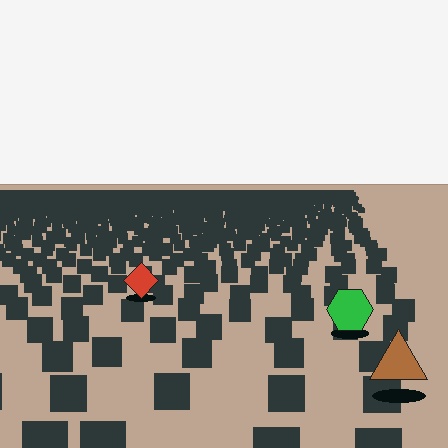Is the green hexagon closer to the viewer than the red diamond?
Yes. The green hexagon is closer — you can tell from the texture gradient: the ground texture is coarser near it.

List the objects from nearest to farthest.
From nearest to farthest: the brown triangle, the green hexagon, the red diamond.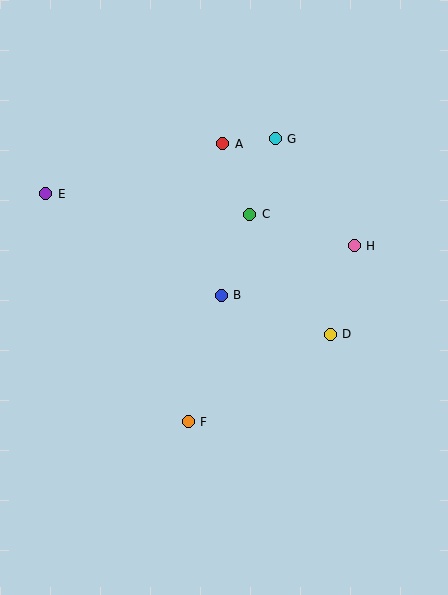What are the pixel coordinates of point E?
Point E is at (46, 194).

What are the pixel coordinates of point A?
Point A is at (223, 144).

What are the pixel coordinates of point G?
Point G is at (275, 139).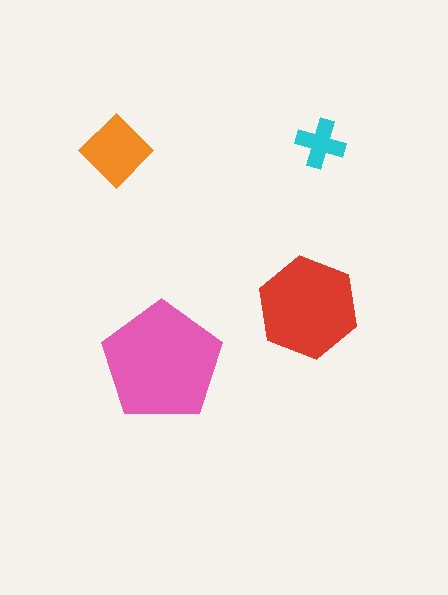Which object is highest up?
The cyan cross is topmost.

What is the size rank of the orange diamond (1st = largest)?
3rd.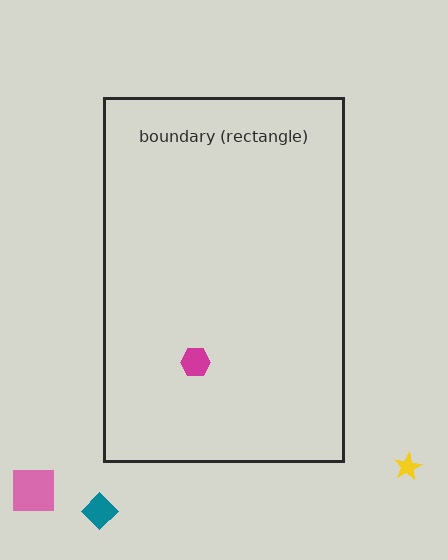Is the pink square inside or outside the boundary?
Outside.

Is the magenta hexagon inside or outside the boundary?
Inside.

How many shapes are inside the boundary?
1 inside, 3 outside.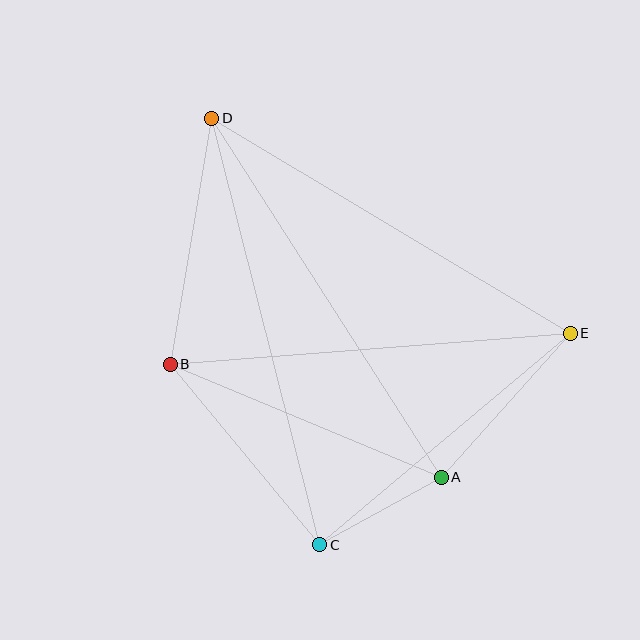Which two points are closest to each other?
Points A and C are closest to each other.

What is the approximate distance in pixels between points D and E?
The distance between D and E is approximately 418 pixels.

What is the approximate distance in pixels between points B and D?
The distance between B and D is approximately 250 pixels.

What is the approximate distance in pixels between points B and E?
The distance between B and E is approximately 401 pixels.